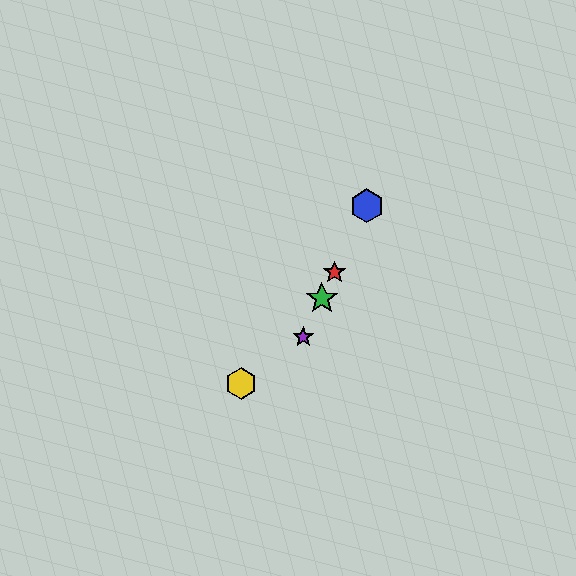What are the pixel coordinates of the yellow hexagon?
The yellow hexagon is at (241, 384).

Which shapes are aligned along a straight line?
The red star, the blue hexagon, the green star, the purple star are aligned along a straight line.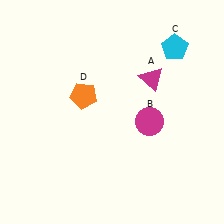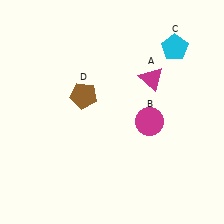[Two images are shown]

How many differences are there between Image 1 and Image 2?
There is 1 difference between the two images.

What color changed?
The pentagon (D) changed from orange in Image 1 to brown in Image 2.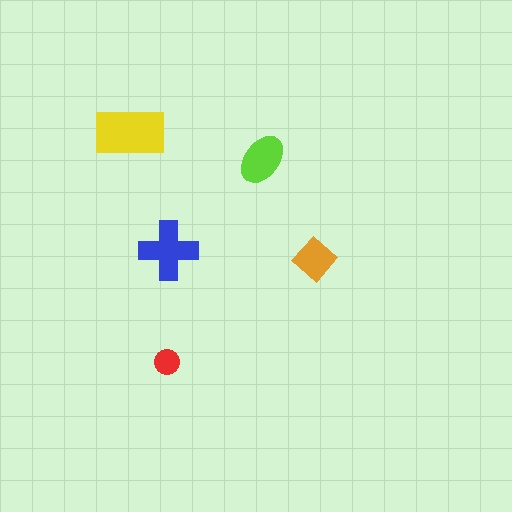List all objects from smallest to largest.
The red circle, the orange diamond, the lime ellipse, the blue cross, the yellow rectangle.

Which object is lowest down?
The red circle is bottommost.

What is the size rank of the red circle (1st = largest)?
5th.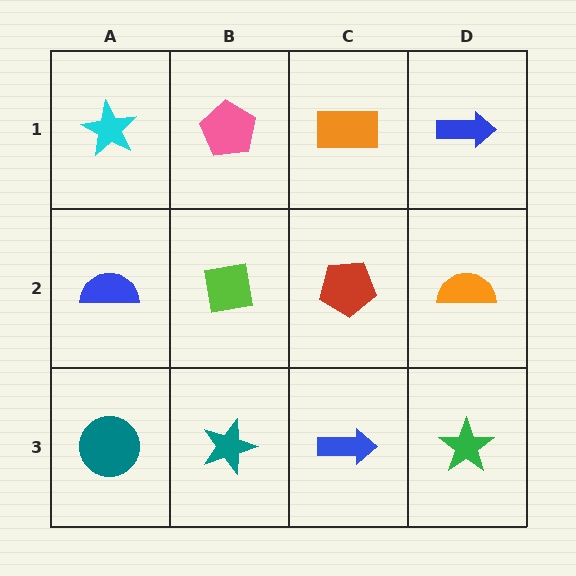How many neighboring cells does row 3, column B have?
3.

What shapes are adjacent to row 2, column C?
An orange rectangle (row 1, column C), a blue arrow (row 3, column C), a lime square (row 2, column B), an orange semicircle (row 2, column D).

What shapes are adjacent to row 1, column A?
A blue semicircle (row 2, column A), a pink pentagon (row 1, column B).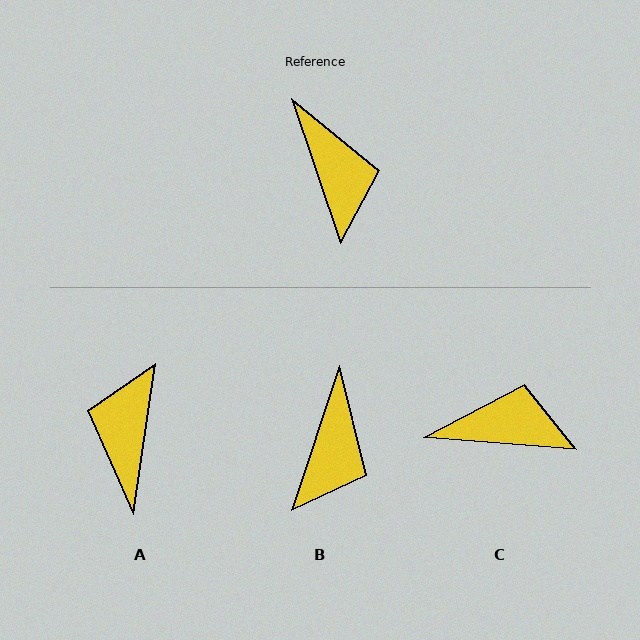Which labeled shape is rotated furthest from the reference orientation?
A, about 154 degrees away.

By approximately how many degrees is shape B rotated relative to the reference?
Approximately 37 degrees clockwise.